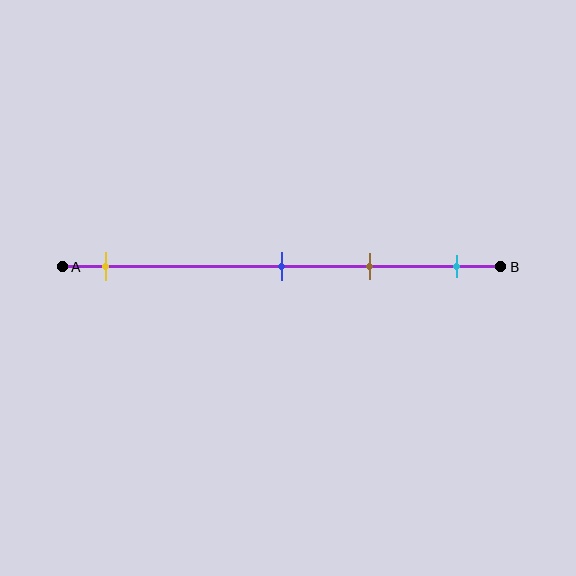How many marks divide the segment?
There are 4 marks dividing the segment.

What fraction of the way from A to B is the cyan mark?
The cyan mark is approximately 90% (0.9) of the way from A to B.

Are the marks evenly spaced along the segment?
No, the marks are not evenly spaced.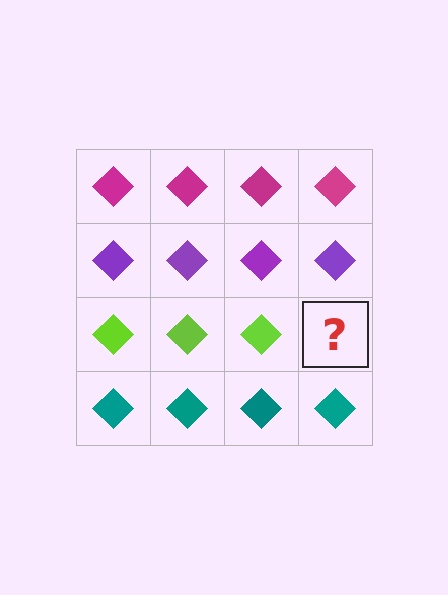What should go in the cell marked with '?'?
The missing cell should contain a lime diamond.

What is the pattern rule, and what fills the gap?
The rule is that each row has a consistent color. The gap should be filled with a lime diamond.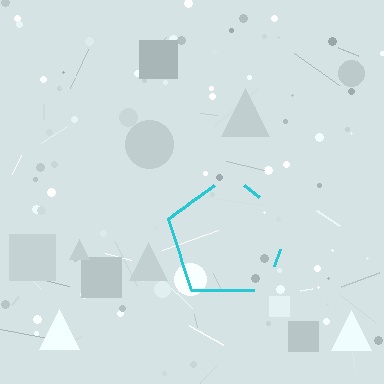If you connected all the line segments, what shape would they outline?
They would outline a pentagon.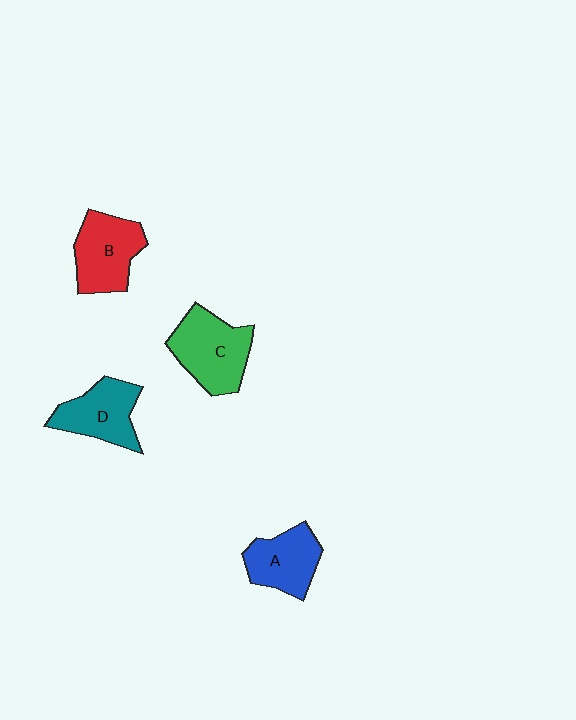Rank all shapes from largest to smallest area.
From largest to smallest: C (green), B (red), D (teal), A (blue).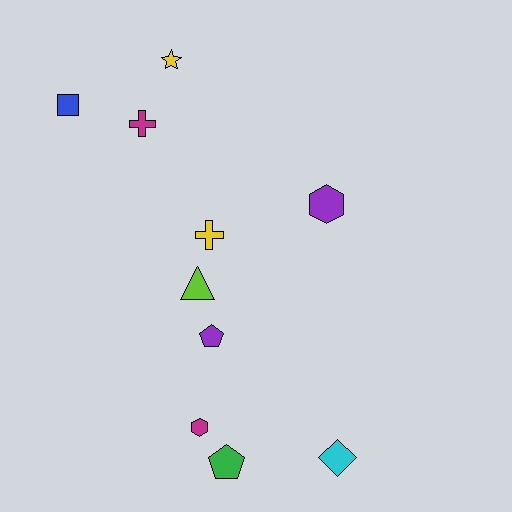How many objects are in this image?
There are 10 objects.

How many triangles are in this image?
There is 1 triangle.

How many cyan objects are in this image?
There is 1 cyan object.